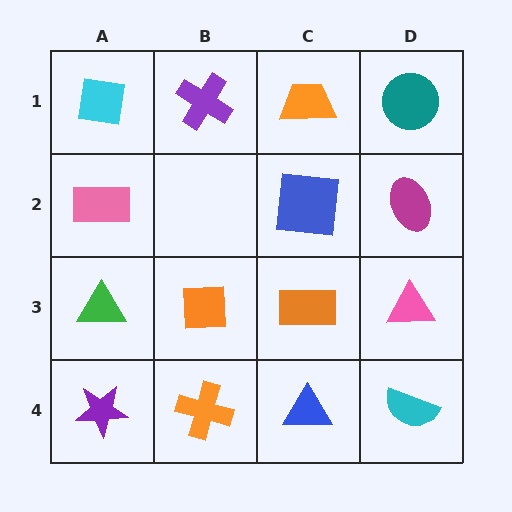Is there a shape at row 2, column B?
No, that cell is empty.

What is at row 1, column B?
A purple cross.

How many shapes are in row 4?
4 shapes.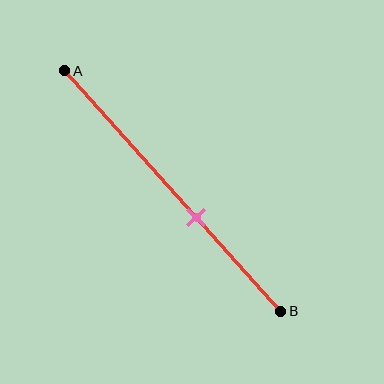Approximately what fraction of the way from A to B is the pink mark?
The pink mark is approximately 60% of the way from A to B.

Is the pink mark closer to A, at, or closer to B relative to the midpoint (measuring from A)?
The pink mark is closer to point B than the midpoint of segment AB.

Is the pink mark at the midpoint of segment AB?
No, the mark is at about 60% from A, not at the 50% midpoint.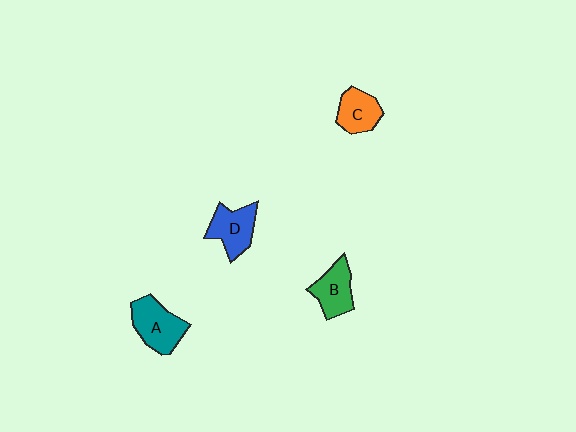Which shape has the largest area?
Shape A (teal).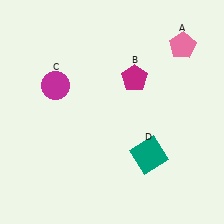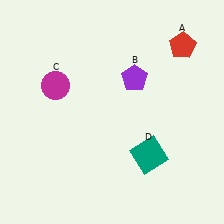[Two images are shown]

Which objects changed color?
A changed from pink to red. B changed from magenta to purple.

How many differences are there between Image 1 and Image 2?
There are 2 differences between the two images.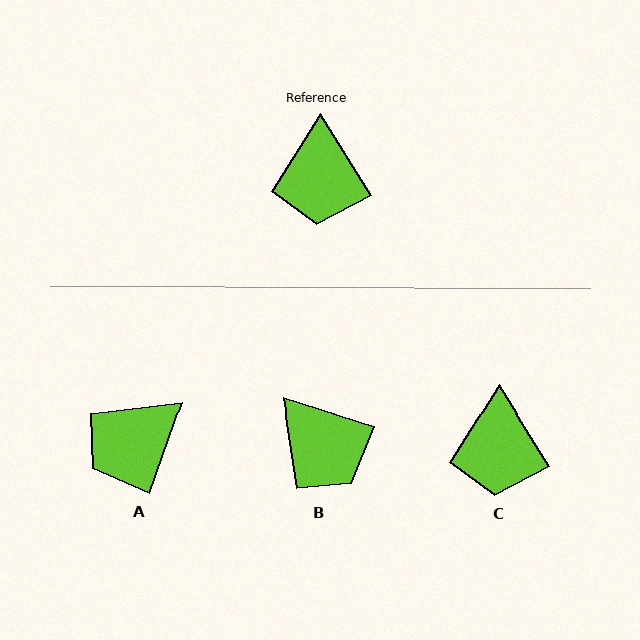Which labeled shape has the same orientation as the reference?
C.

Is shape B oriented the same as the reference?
No, it is off by about 41 degrees.